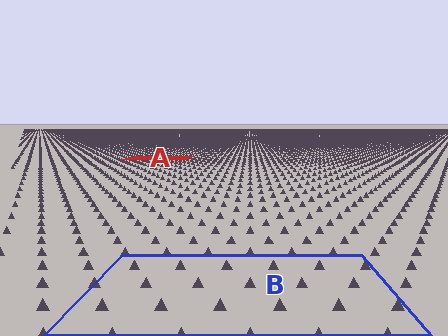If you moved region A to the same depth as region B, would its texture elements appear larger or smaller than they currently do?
They would appear larger. At a closer depth, the same texture elements are projected at a bigger on-screen size.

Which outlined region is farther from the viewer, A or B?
Region A is farther from the viewer — the texture elements inside it appear smaller and more densely packed.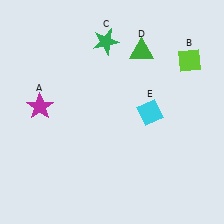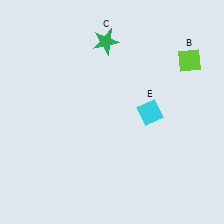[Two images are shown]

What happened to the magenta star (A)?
The magenta star (A) was removed in Image 2. It was in the top-left area of Image 1.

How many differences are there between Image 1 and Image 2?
There are 2 differences between the two images.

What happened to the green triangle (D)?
The green triangle (D) was removed in Image 2. It was in the top-right area of Image 1.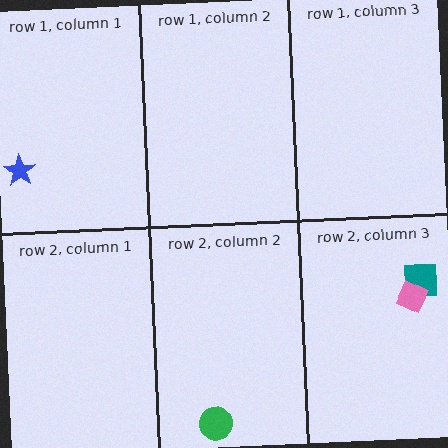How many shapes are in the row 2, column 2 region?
1.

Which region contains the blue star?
The row 1, column 1 region.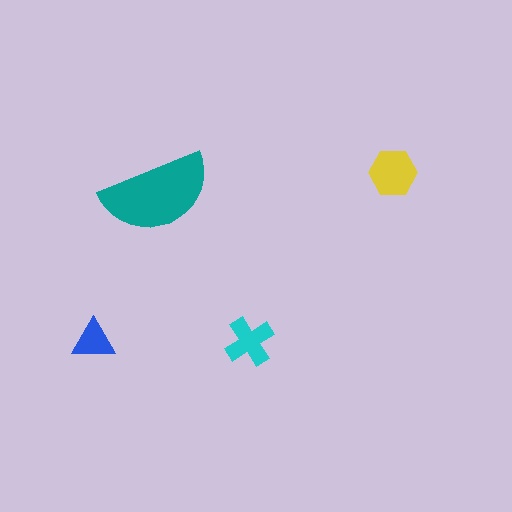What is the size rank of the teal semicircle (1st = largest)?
1st.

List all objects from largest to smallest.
The teal semicircle, the yellow hexagon, the cyan cross, the blue triangle.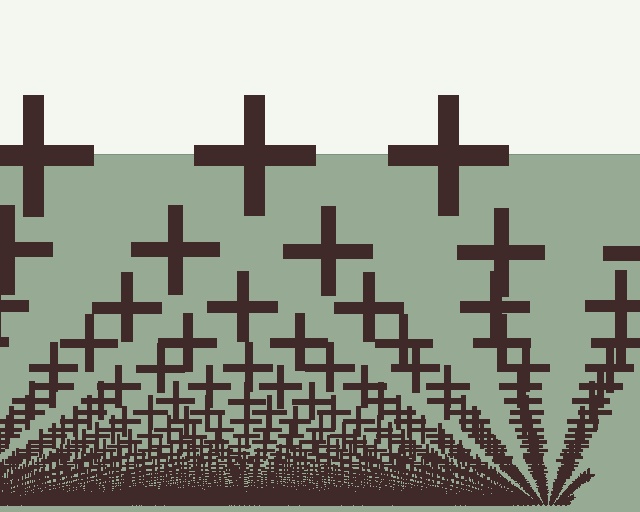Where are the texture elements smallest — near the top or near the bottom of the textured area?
Near the bottom.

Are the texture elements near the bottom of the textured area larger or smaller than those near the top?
Smaller. The gradient is inverted — elements near the bottom are smaller and denser.